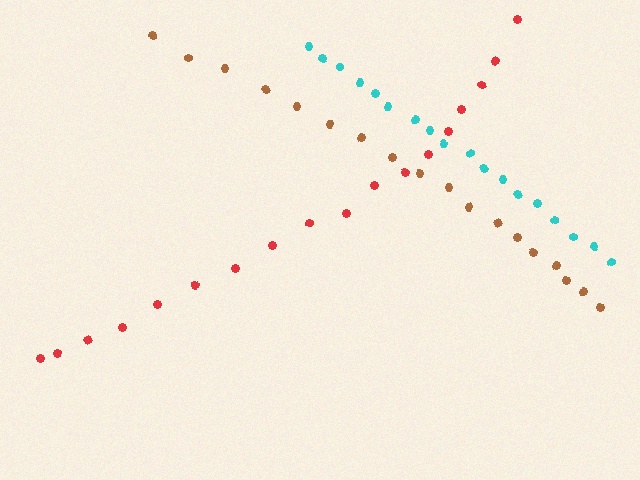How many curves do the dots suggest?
There are 3 distinct paths.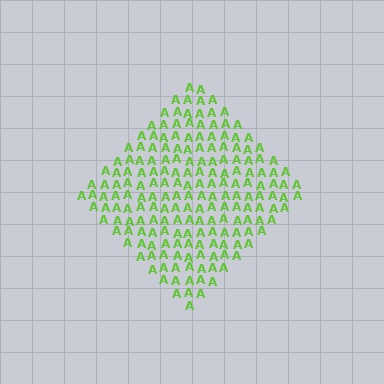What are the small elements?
The small elements are letter A's.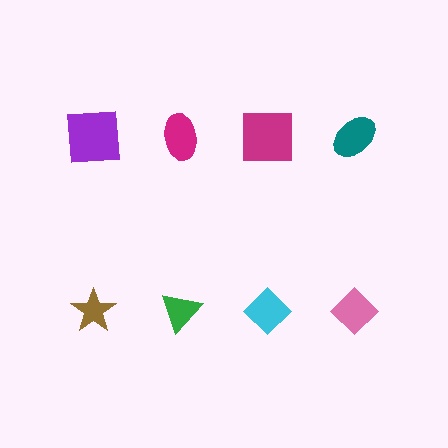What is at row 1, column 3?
A magenta square.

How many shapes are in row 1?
4 shapes.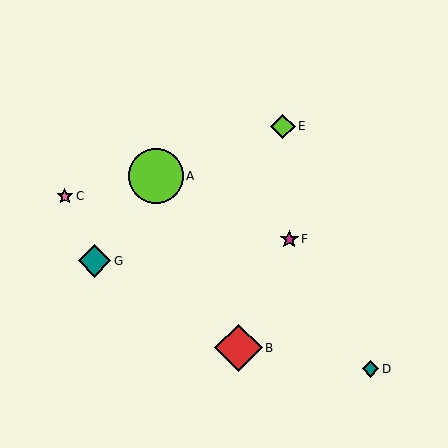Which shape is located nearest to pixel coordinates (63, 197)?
The pink star (labeled C) at (65, 196) is nearest to that location.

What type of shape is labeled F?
Shape F is a magenta star.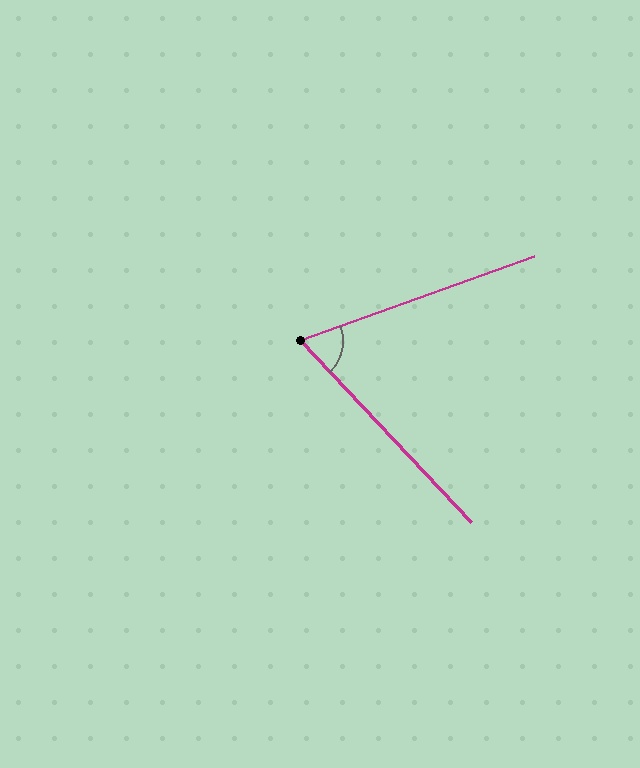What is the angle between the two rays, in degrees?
Approximately 67 degrees.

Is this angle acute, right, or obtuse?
It is acute.